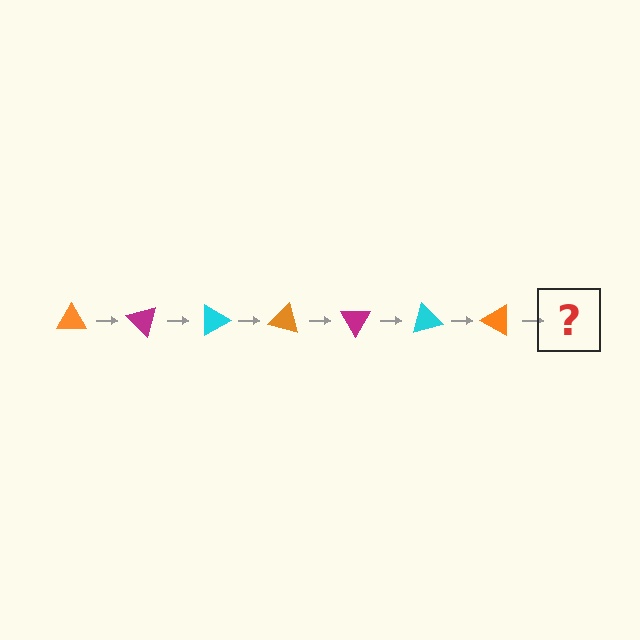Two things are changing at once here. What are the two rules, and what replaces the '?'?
The two rules are that it rotates 45 degrees each step and the color cycles through orange, magenta, and cyan. The '?' should be a magenta triangle, rotated 315 degrees from the start.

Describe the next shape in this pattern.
It should be a magenta triangle, rotated 315 degrees from the start.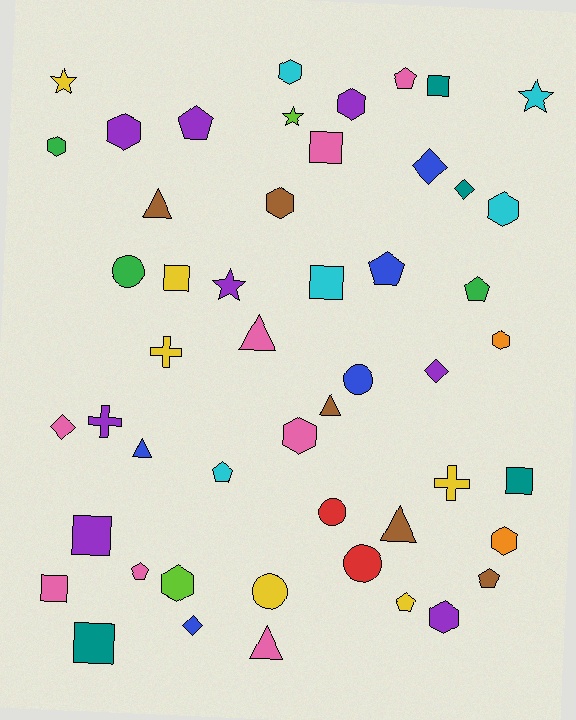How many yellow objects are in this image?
There are 6 yellow objects.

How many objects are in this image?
There are 50 objects.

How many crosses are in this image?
There are 3 crosses.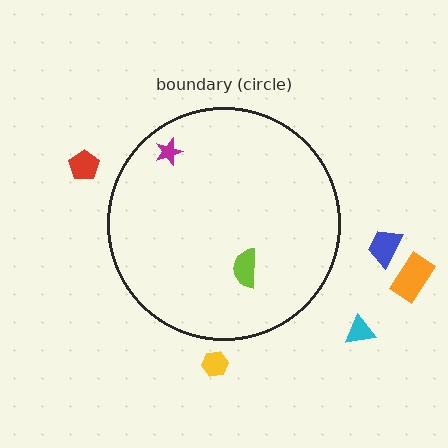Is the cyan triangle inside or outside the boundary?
Outside.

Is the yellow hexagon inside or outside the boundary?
Outside.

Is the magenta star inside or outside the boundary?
Inside.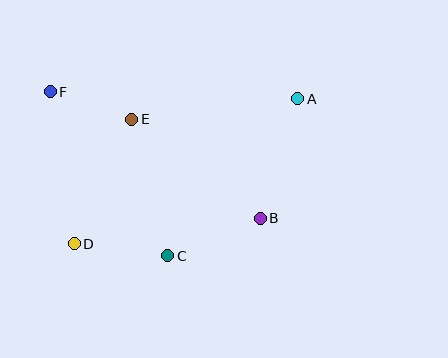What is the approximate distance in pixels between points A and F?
The distance between A and F is approximately 248 pixels.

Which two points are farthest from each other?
Points A and D are farthest from each other.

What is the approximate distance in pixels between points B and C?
The distance between B and C is approximately 100 pixels.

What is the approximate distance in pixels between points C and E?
The distance between C and E is approximately 141 pixels.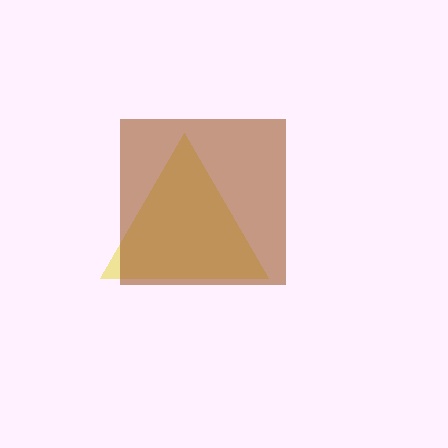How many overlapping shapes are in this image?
There are 2 overlapping shapes in the image.